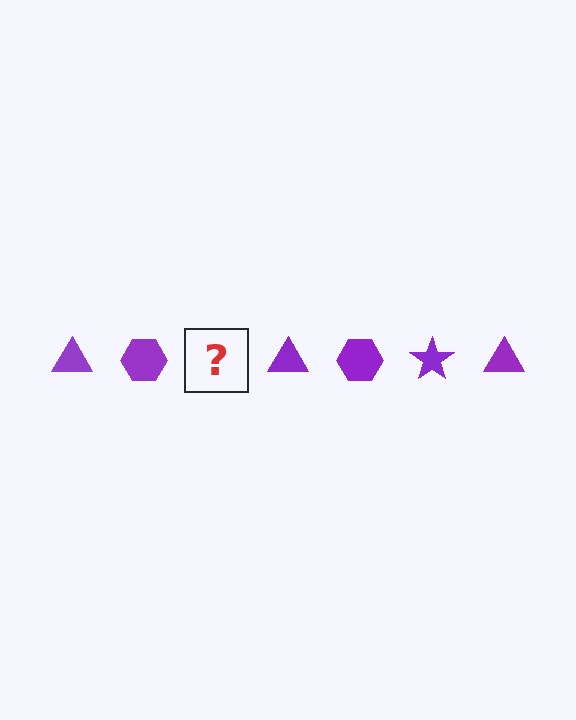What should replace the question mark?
The question mark should be replaced with a purple star.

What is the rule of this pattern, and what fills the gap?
The rule is that the pattern cycles through triangle, hexagon, star shapes in purple. The gap should be filled with a purple star.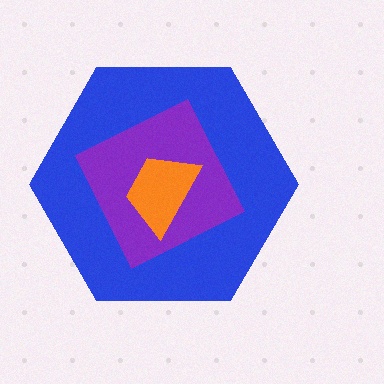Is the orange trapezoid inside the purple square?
Yes.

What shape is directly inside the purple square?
The orange trapezoid.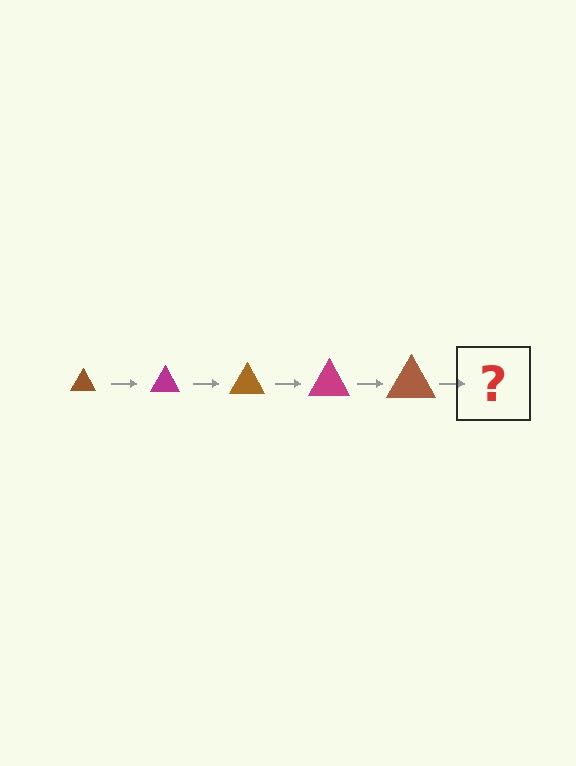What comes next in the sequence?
The next element should be a magenta triangle, larger than the previous one.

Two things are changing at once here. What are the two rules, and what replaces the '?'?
The two rules are that the triangle grows larger each step and the color cycles through brown and magenta. The '?' should be a magenta triangle, larger than the previous one.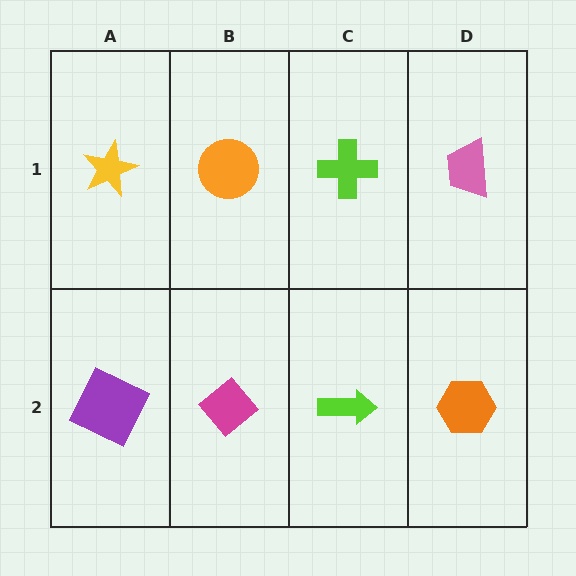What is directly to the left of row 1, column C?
An orange circle.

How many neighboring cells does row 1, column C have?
3.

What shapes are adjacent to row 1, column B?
A magenta diamond (row 2, column B), a yellow star (row 1, column A), a lime cross (row 1, column C).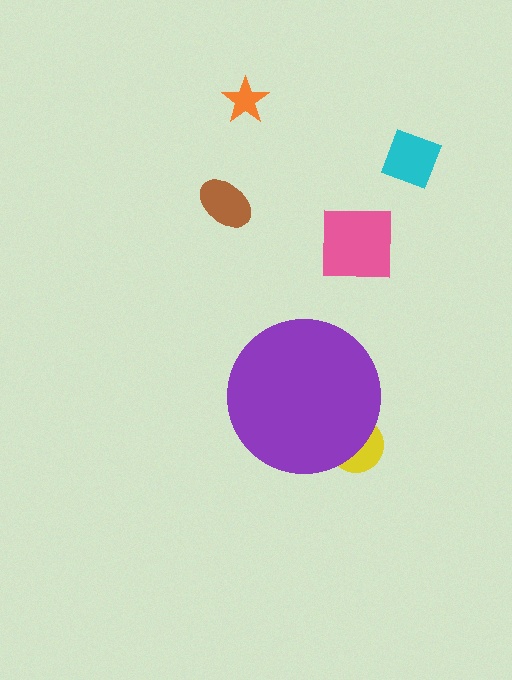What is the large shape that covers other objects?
A purple circle.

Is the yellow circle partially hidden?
Yes, the yellow circle is partially hidden behind the purple circle.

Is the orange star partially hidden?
No, the orange star is fully visible.